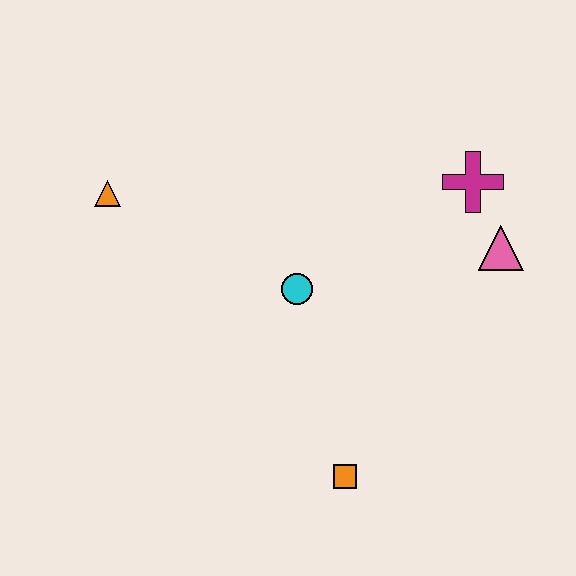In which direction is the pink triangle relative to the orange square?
The pink triangle is above the orange square.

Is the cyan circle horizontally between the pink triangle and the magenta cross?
No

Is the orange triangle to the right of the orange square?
No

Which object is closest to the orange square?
The cyan circle is closest to the orange square.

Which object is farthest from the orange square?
The orange triangle is farthest from the orange square.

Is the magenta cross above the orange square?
Yes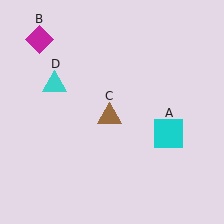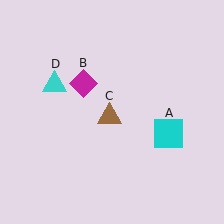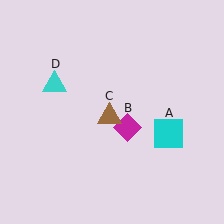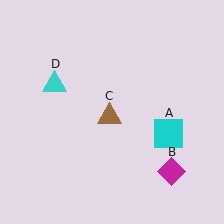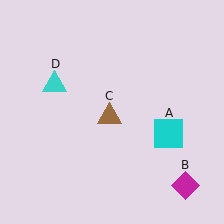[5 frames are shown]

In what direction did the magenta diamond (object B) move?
The magenta diamond (object B) moved down and to the right.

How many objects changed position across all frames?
1 object changed position: magenta diamond (object B).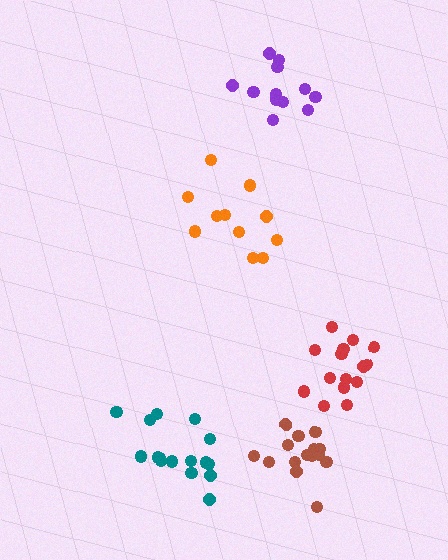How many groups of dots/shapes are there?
There are 5 groups.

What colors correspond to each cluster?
The clusters are colored: brown, orange, purple, teal, red.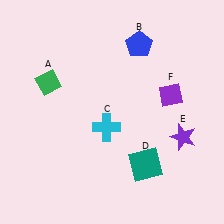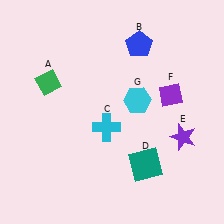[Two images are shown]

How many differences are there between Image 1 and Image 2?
There is 1 difference between the two images.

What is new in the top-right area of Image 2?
A cyan hexagon (G) was added in the top-right area of Image 2.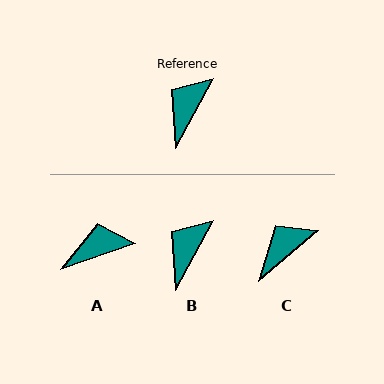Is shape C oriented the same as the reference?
No, it is off by about 21 degrees.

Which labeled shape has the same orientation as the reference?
B.